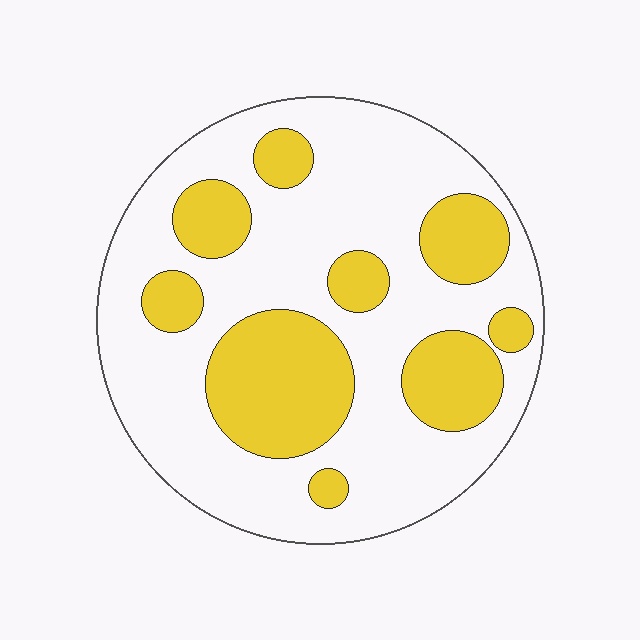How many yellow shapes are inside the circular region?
9.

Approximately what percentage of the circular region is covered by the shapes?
Approximately 30%.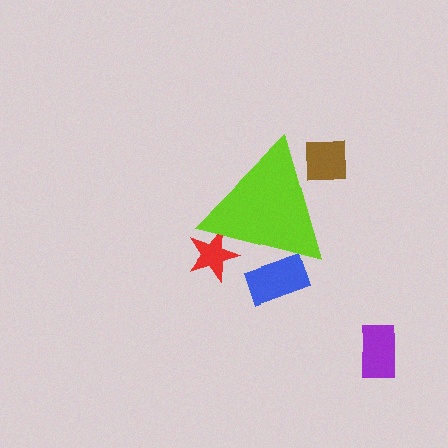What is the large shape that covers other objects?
A lime triangle.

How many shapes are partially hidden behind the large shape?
3 shapes are partially hidden.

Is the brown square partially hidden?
Yes, the brown square is partially hidden behind the lime triangle.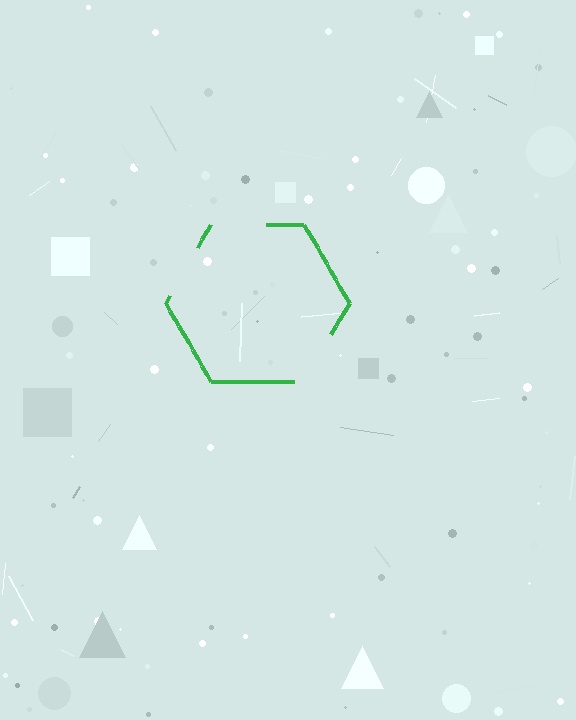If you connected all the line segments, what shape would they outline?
They would outline a hexagon.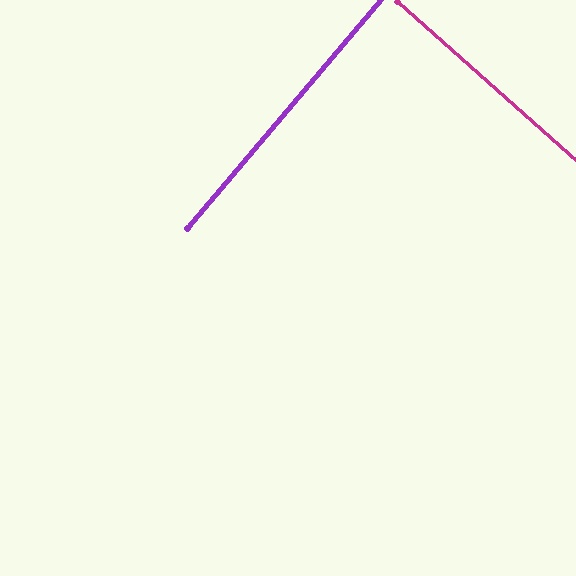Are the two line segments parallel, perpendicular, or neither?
Perpendicular — they meet at approximately 89°.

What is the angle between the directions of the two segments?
Approximately 89 degrees.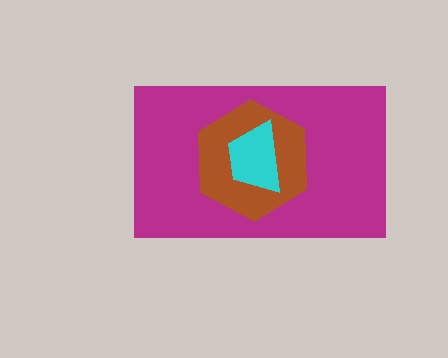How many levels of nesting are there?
3.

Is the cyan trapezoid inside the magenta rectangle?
Yes.